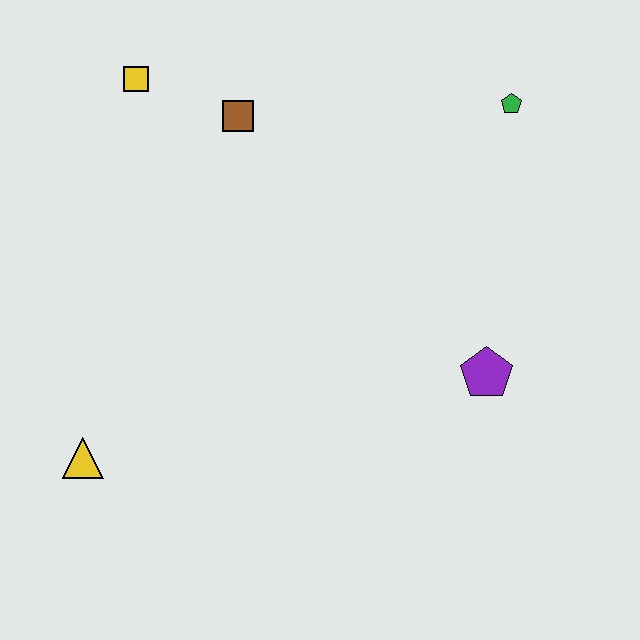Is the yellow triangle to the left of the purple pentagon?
Yes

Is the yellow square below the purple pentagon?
No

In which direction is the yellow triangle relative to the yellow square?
The yellow triangle is below the yellow square.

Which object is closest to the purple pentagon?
The green pentagon is closest to the purple pentagon.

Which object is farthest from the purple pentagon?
The yellow square is farthest from the purple pentagon.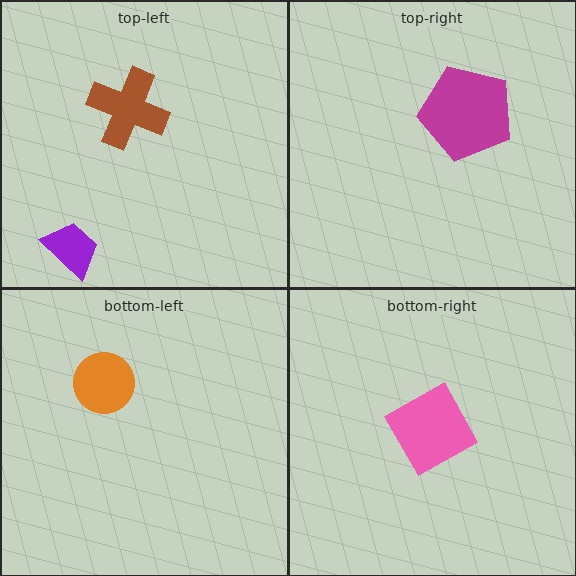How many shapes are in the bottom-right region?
1.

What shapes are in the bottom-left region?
The orange circle.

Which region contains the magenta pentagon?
The top-right region.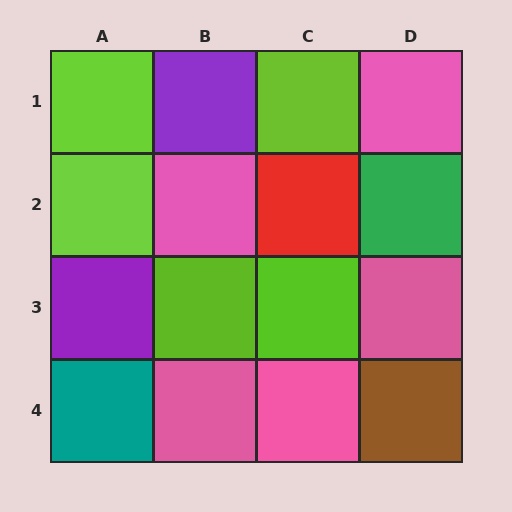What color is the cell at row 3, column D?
Pink.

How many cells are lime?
5 cells are lime.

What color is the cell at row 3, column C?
Lime.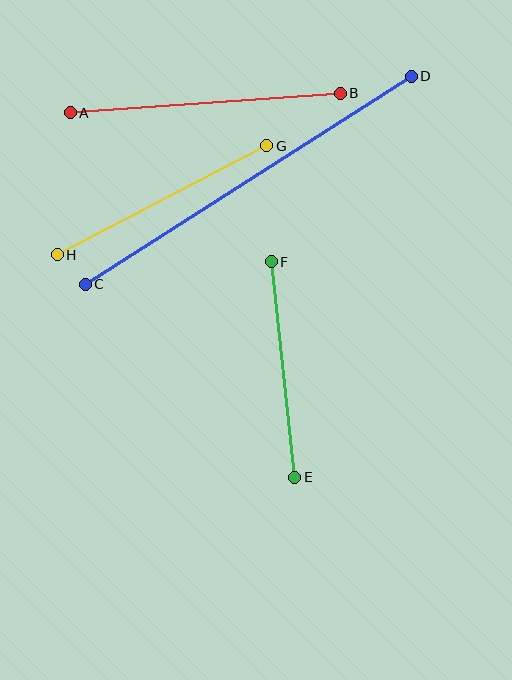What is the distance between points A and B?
The distance is approximately 271 pixels.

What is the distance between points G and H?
The distance is approximately 236 pixels.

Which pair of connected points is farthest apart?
Points C and D are farthest apart.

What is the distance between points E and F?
The distance is approximately 216 pixels.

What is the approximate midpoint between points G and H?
The midpoint is at approximately (162, 200) pixels.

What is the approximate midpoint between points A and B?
The midpoint is at approximately (205, 103) pixels.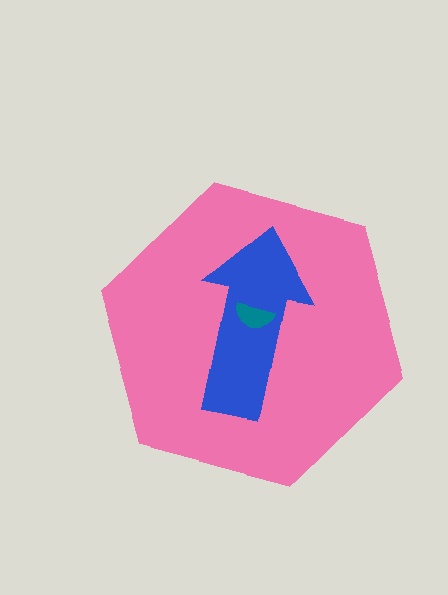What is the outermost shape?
The pink hexagon.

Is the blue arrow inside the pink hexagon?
Yes.